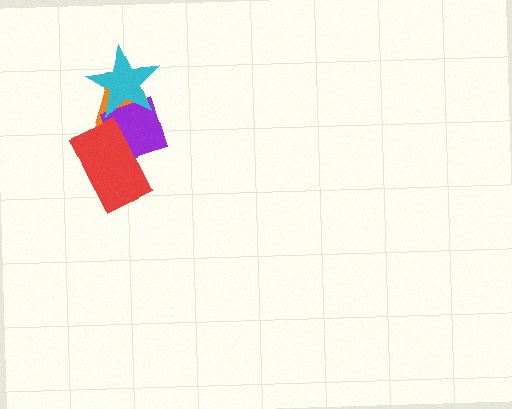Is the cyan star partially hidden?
No, no other shape covers it.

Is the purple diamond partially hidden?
Yes, it is partially covered by another shape.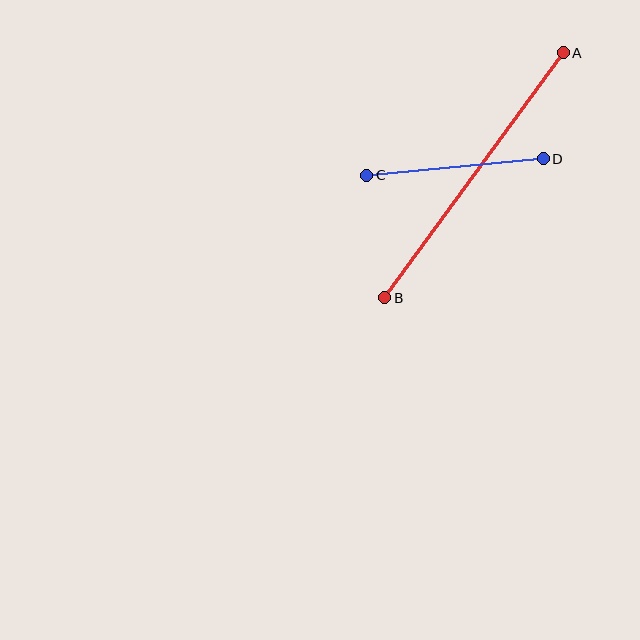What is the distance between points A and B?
The distance is approximately 303 pixels.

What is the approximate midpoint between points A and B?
The midpoint is at approximately (474, 175) pixels.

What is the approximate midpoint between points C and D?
The midpoint is at approximately (455, 167) pixels.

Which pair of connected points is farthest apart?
Points A and B are farthest apart.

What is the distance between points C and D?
The distance is approximately 177 pixels.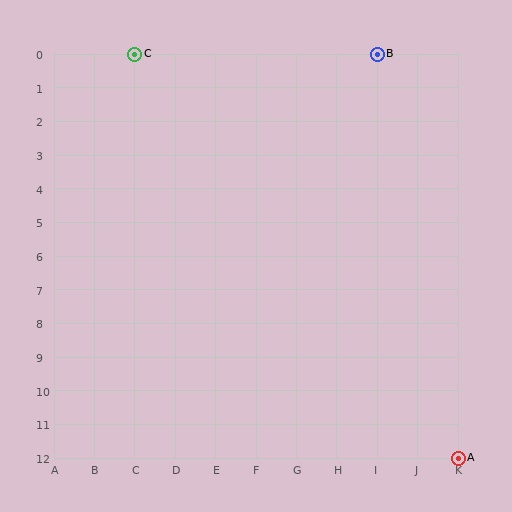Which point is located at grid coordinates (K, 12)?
Point A is at (K, 12).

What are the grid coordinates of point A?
Point A is at grid coordinates (K, 12).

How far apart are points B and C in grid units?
Points B and C are 6 columns apart.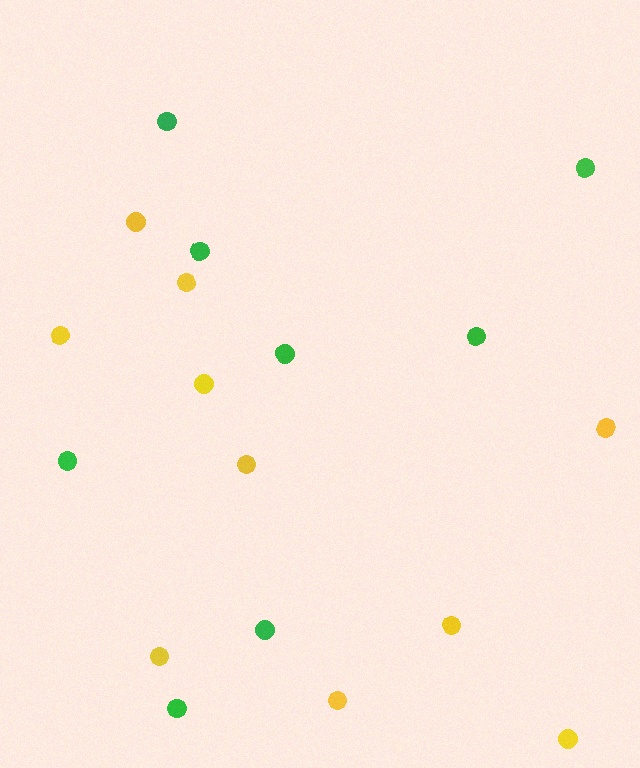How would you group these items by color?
There are 2 groups: one group of green circles (8) and one group of yellow circles (10).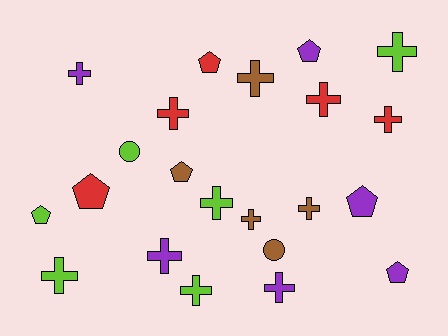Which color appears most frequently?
Purple, with 6 objects.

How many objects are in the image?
There are 22 objects.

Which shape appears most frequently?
Cross, with 13 objects.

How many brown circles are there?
There is 1 brown circle.